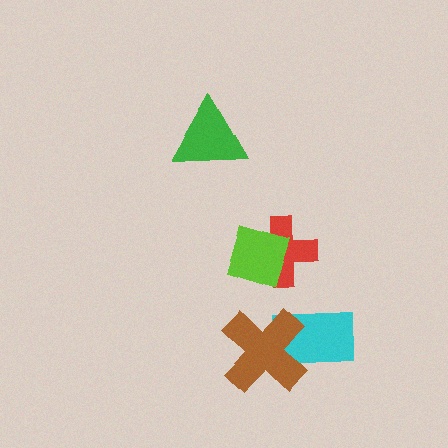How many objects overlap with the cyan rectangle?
1 object overlaps with the cyan rectangle.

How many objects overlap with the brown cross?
1 object overlaps with the brown cross.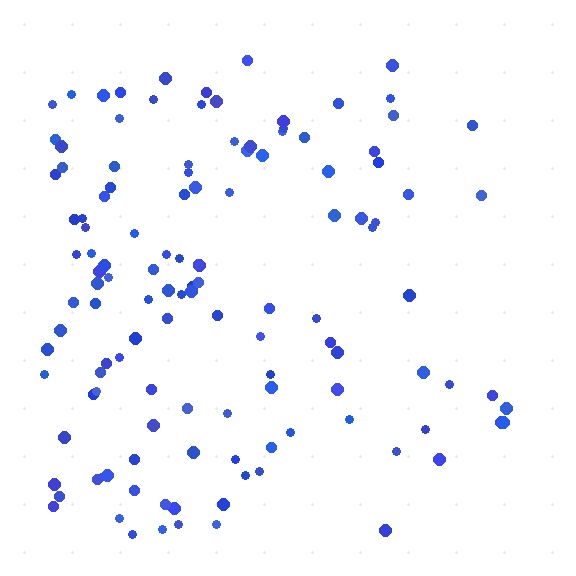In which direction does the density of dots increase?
From right to left, with the left side densest.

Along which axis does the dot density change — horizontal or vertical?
Horizontal.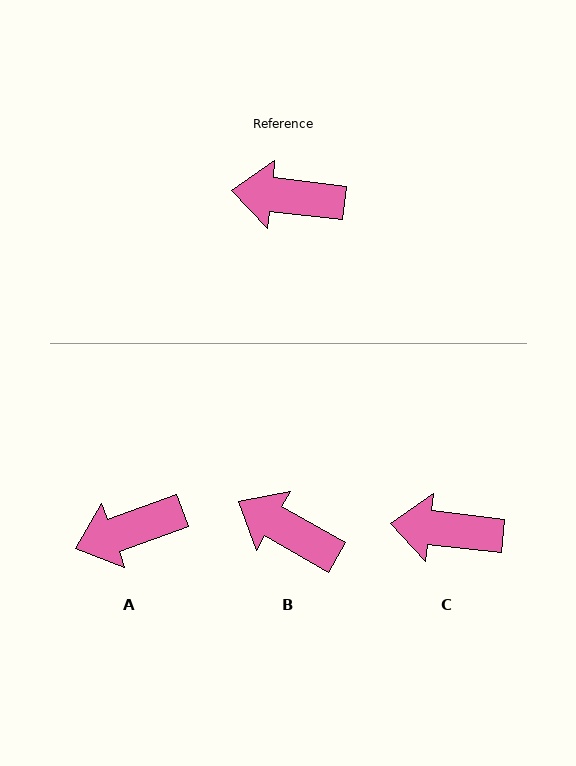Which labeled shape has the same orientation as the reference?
C.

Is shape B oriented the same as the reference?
No, it is off by about 23 degrees.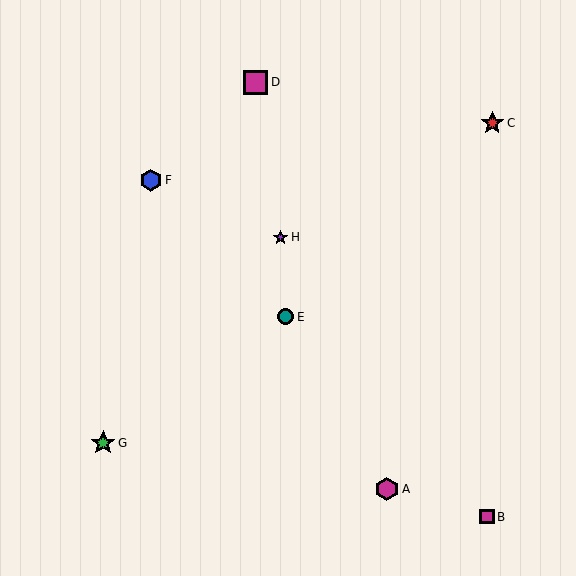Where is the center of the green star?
The center of the green star is at (103, 443).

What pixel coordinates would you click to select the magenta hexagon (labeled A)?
Click at (387, 489) to select the magenta hexagon A.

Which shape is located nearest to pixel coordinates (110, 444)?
The green star (labeled G) at (103, 443) is nearest to that location.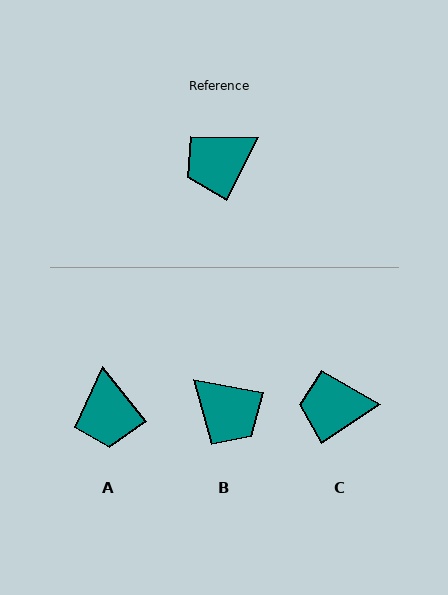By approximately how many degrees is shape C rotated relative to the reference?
Approximately 29 degrees clockwise.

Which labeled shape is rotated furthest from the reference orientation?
B, about 106 degrees away.